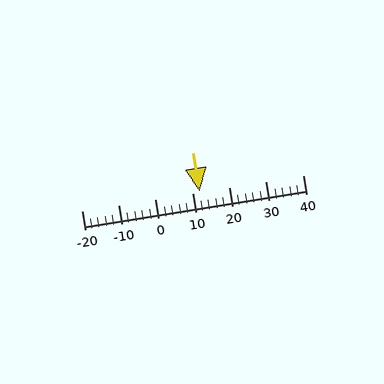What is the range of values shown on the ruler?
The ruler shows values from -20 to 40.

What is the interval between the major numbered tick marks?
The major tick marks are spaced 10 units apart.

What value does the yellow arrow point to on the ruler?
The yellow arrow points to approximately 12.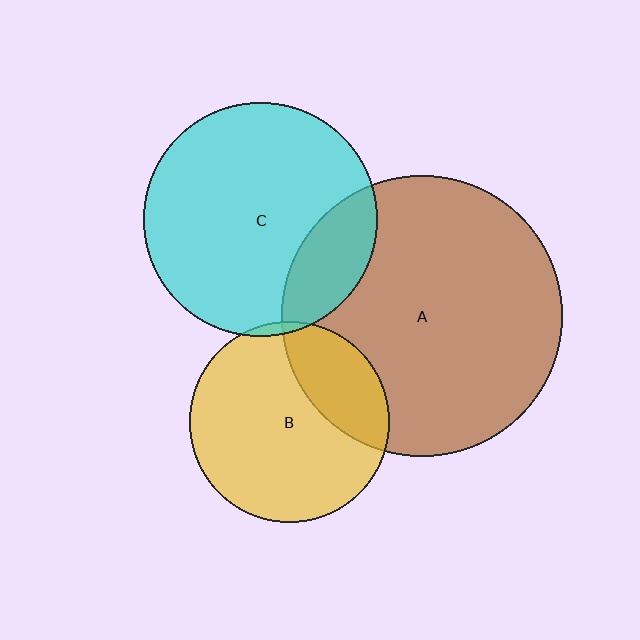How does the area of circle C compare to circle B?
Approximately 1.4 times.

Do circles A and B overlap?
Yes.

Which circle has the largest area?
Circle A (brown).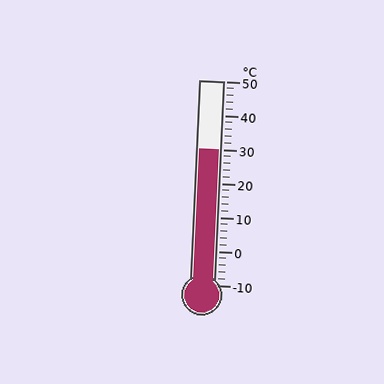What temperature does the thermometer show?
The thermometer shows approximately 30°C.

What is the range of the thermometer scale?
The thermometer scale ranges from -10°C to 50°C.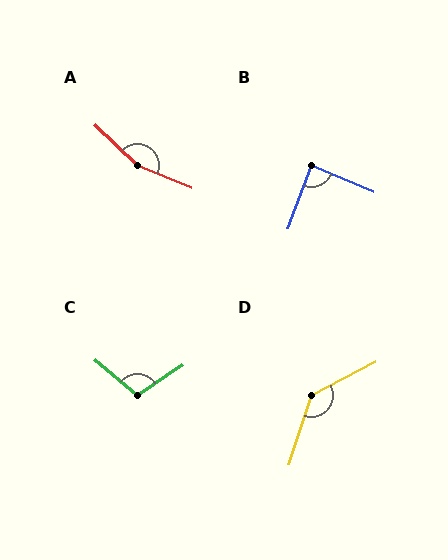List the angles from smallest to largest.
B (88°), C (106°), D (136°), A (159°).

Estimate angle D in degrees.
Approximately 136 degrees.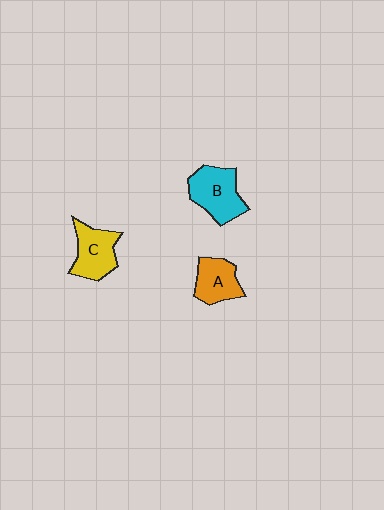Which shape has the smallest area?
Shape A (orange).